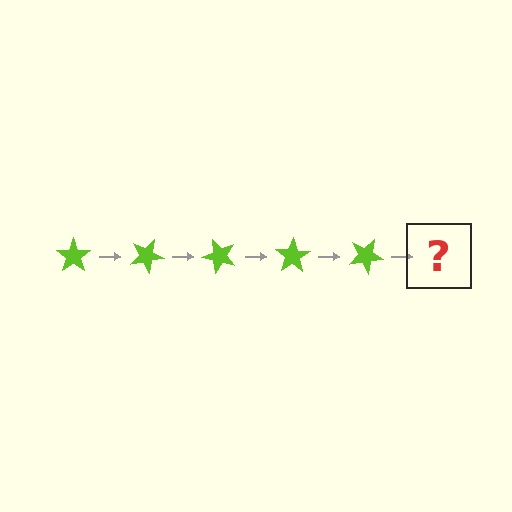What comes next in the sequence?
The next element should be a lime star rotated 125 degrees.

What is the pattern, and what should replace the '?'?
The pattern is that the star rotates 25 degrees each step. The '?' should be a lime star rotated 125 degrees.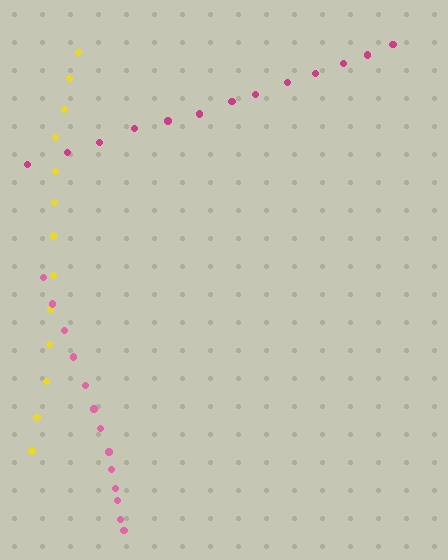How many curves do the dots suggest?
There are 3 distinct paths.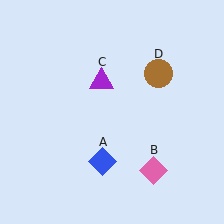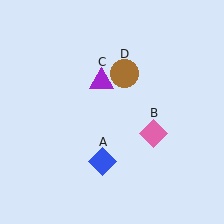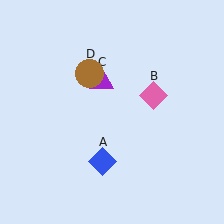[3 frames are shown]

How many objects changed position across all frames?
2 objects changed position: pink diamond (object B), brown circle (object D).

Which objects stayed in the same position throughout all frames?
Blue diamond (object A) and purple triangle (object C) remained stationary.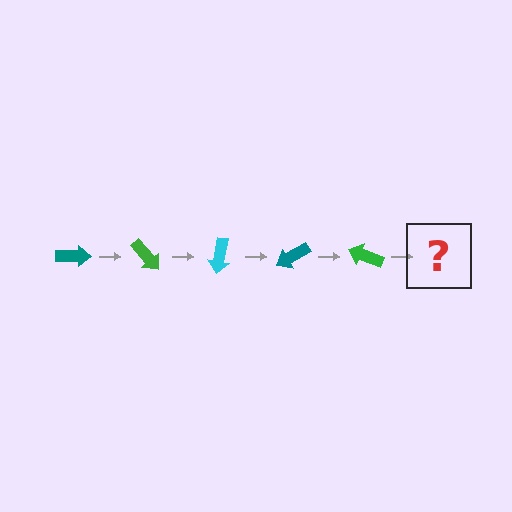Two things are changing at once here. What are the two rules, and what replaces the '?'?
The two rules are that it rotates 50 degrees each step and the color cycles through teal, green, and cyan. The '?' should be a cyan arrow, rotated 250 degrees from the start.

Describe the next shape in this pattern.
It should be a cyan arrow, rotated 250 degrees from the start.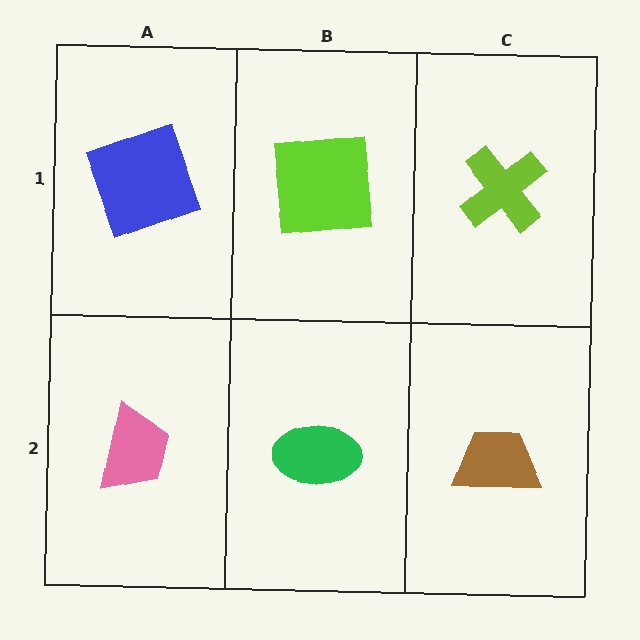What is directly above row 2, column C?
A lime cross.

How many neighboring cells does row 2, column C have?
2.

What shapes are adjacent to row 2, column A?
A blue square (row 1, column A), a green ellipse (row 2, column B).